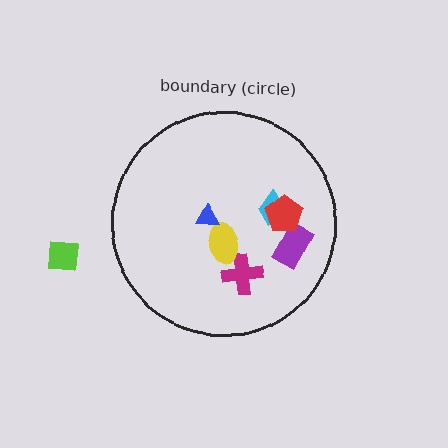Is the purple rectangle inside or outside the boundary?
Inside.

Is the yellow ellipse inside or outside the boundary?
Inside.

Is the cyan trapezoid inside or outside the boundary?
Inside.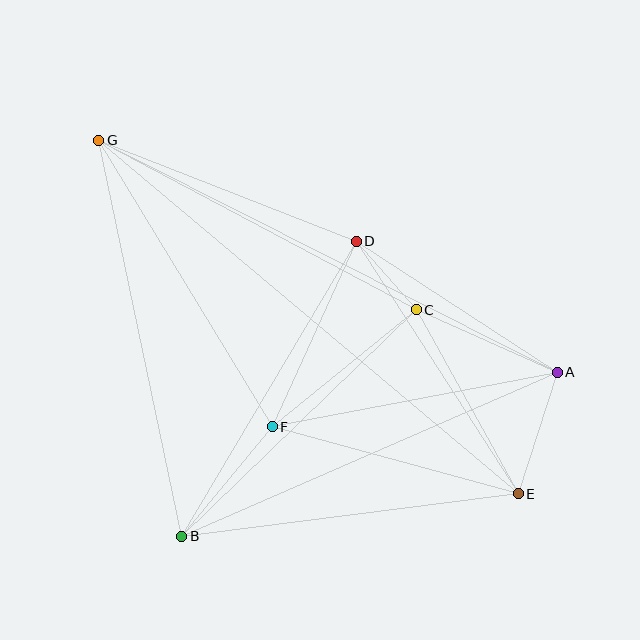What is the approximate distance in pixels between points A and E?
The distance between A and E is approximately 127 pixels.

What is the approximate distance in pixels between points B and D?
The distance between B and D is approximately 343 pixels.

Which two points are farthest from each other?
Points E and G are farthest from each other.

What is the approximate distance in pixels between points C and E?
The distance between C and E is approximately 211 pixels.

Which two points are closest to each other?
Points C and D are closest to each other.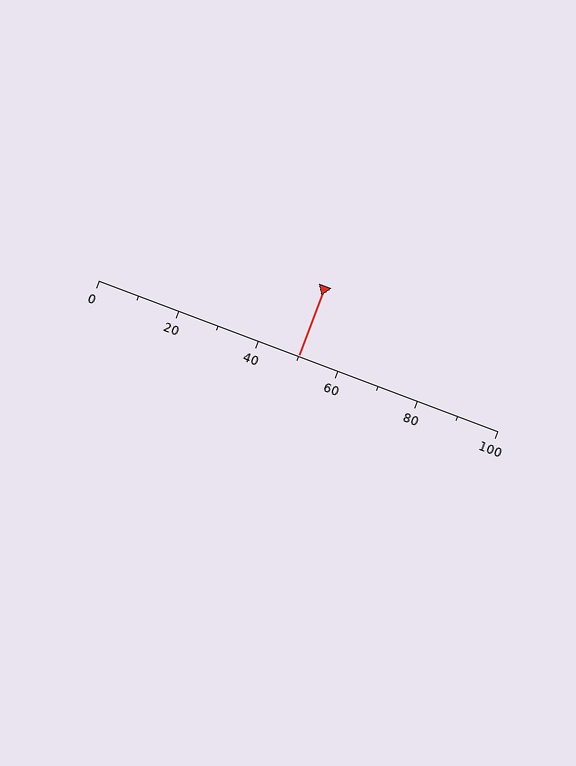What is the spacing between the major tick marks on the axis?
The major ticks are spaced 20 apart.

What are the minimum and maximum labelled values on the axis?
The axis runs from 0 to 100.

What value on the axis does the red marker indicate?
The marker indicates approximately 50.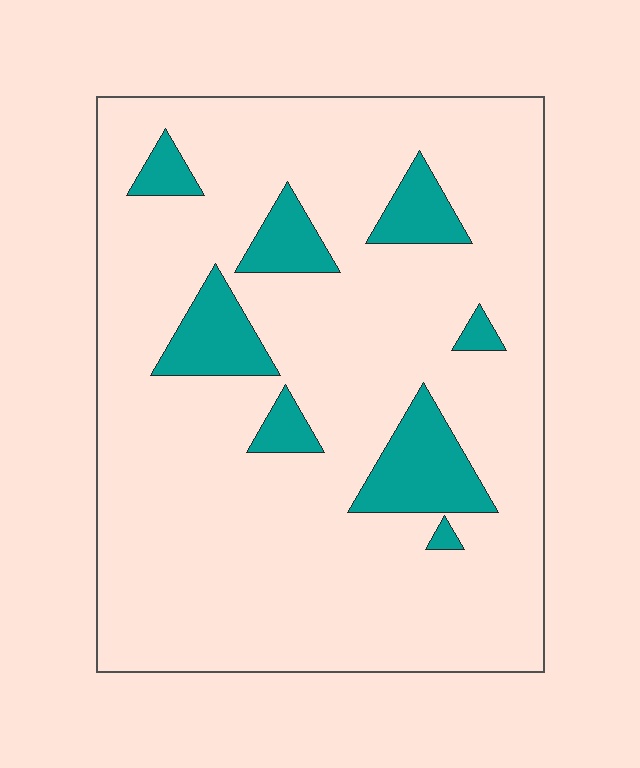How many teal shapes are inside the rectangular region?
8.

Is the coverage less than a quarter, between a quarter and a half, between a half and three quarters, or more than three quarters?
Less than a quarter.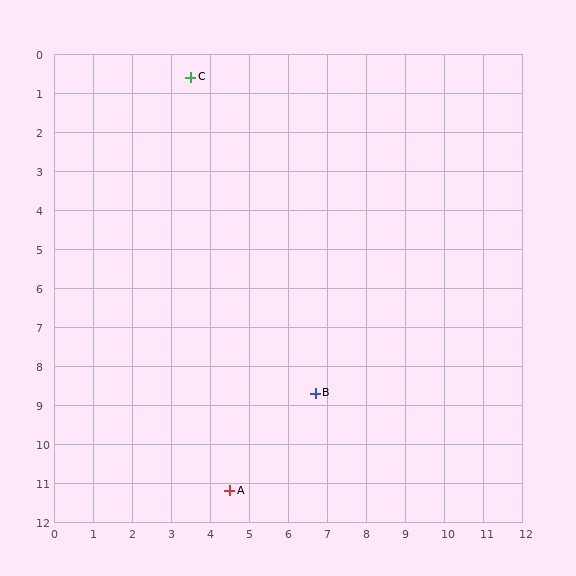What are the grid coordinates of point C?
Point C is at approximately (3.5, 0.6).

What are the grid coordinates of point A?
Point A is at approximately (4.5, 11.2).